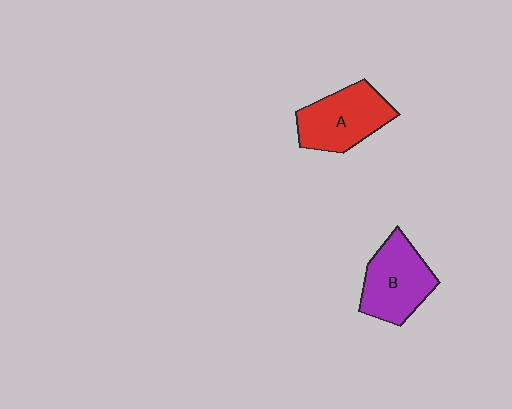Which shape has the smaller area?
Shape A (red).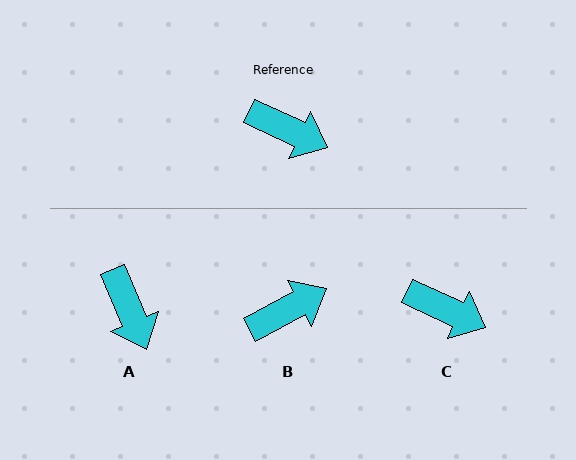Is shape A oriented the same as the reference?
No, it is off by about 42 degrees.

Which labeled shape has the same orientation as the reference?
C.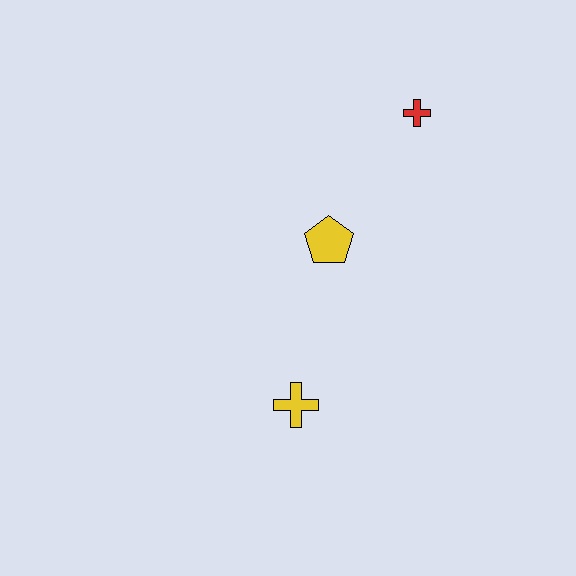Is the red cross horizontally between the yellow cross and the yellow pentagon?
No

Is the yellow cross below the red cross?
Yes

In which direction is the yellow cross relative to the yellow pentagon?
The yellow cross is below the yellow pentagon.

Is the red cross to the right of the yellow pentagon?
Yes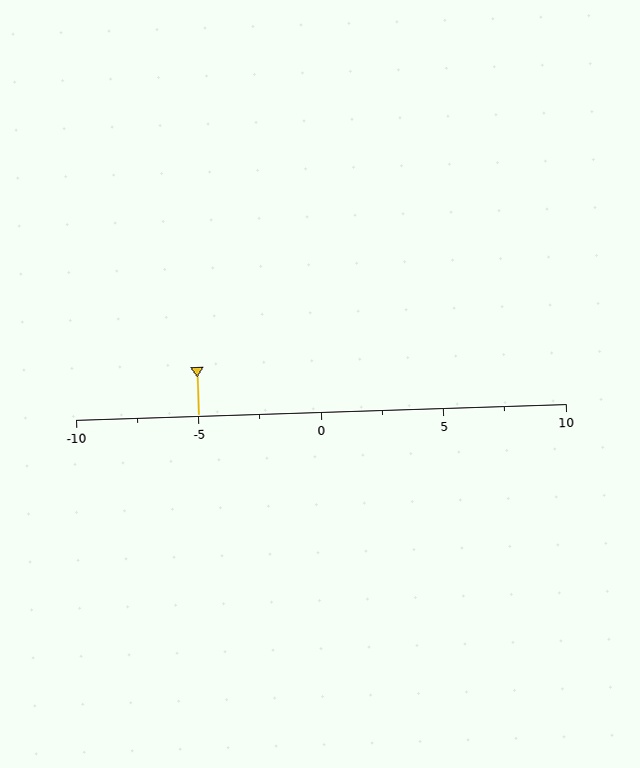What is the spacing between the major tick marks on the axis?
The major ticks are spaced 5 apart.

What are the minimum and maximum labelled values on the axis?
The axis runs from -10 to 10.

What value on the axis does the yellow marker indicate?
The marker indicates approximately -5.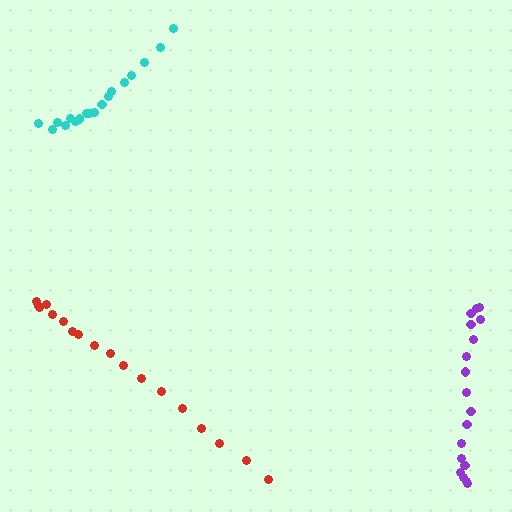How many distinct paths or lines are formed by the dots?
There are 3 distinct paths.